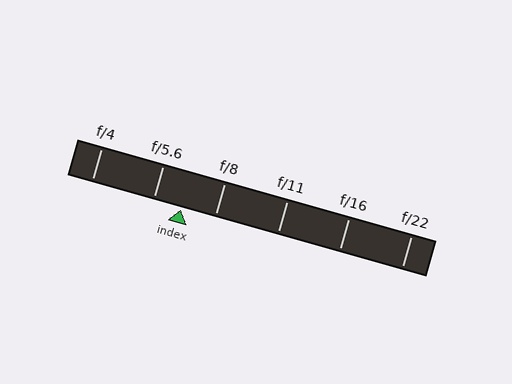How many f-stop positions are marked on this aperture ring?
There are 6 f-stop positions marked.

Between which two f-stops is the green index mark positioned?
The index mark is between f/5.6 and f/8.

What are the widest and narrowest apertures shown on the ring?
The widest aperture shown is f/4 and the narrowest is f/22.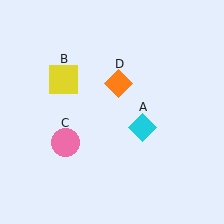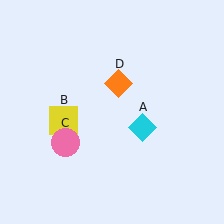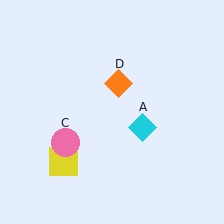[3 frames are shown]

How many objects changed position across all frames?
1 object changed position: yellow square (object B).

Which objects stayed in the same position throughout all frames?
Cyan diamond (object A) and pink circle (object C) and orange diamond (object D) remained stationary.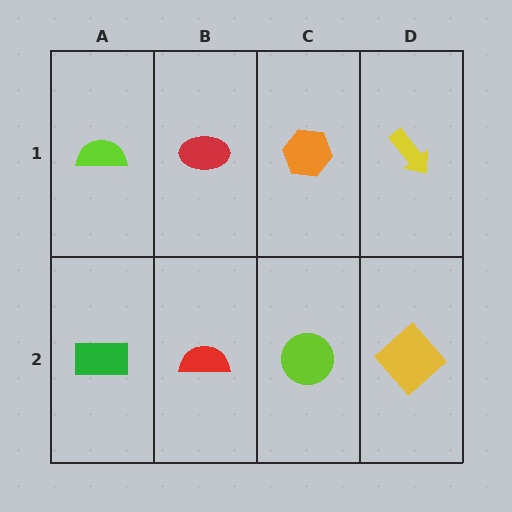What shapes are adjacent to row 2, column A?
A lime semicircle (row 1, column A), a red semicircle (row 2, column B).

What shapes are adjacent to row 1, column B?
A red semicircle (row 2, column B), a lime semicircle (row 1, column A), an orange hexagon (row 1, column C).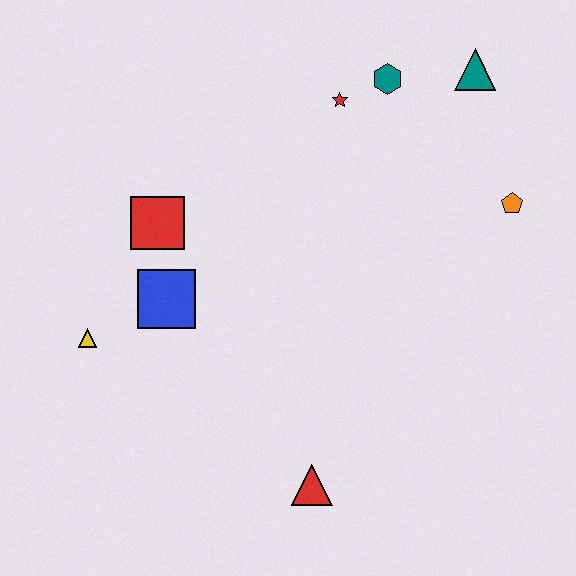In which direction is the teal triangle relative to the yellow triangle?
The teal triangle is to the right of the yellow triangle.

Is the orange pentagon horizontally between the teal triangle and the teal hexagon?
No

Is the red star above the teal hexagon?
No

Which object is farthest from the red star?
The red triangle is farthest from the red star.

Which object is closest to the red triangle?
The blue square is closest to the red triangle.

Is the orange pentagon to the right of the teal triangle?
Yes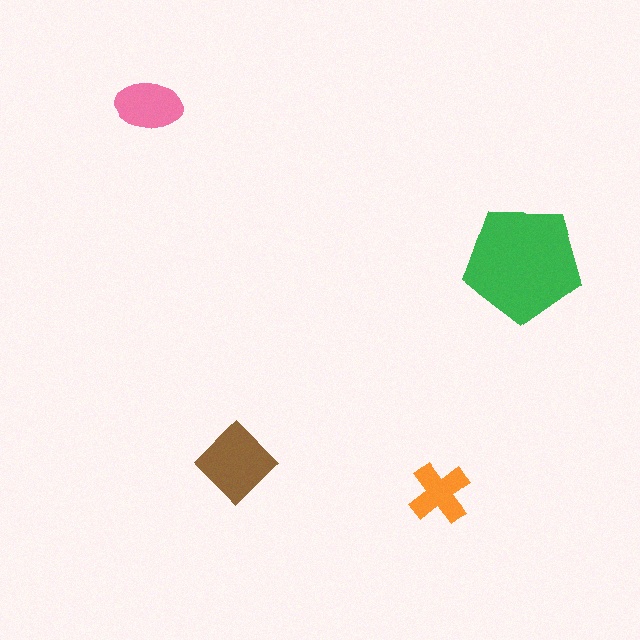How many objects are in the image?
There are 4 objects in the image.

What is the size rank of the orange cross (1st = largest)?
4th.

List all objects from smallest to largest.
The orange cross, the pink ellipse, the brown diamond, the green pentagon.